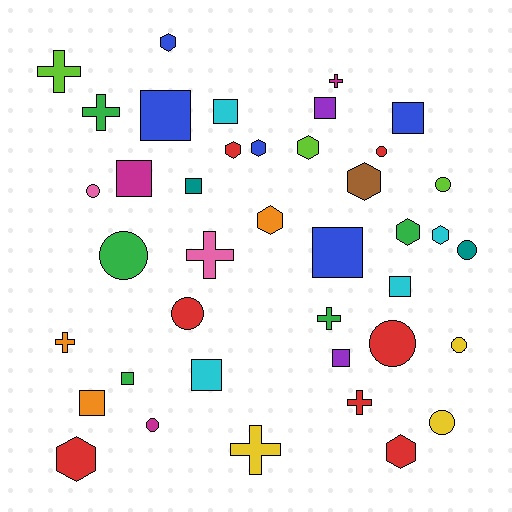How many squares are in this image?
There are 12 squares.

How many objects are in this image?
There are 40 objects.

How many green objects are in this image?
There are 5 green objects.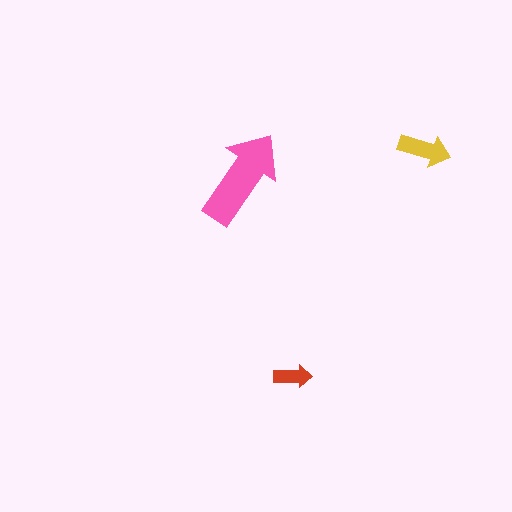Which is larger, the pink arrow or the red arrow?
The pink one.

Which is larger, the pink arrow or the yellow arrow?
The pink one.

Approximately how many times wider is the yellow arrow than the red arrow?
About 1.5 times wider.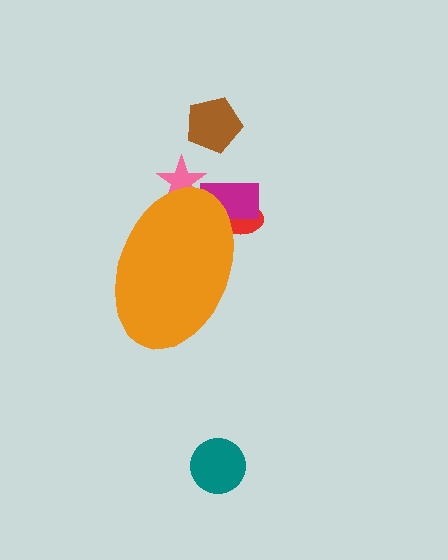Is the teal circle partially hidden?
No, the teal circle is fully visible.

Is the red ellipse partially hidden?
Yes, the red ellipse is partially hidden behind the orange ellipse.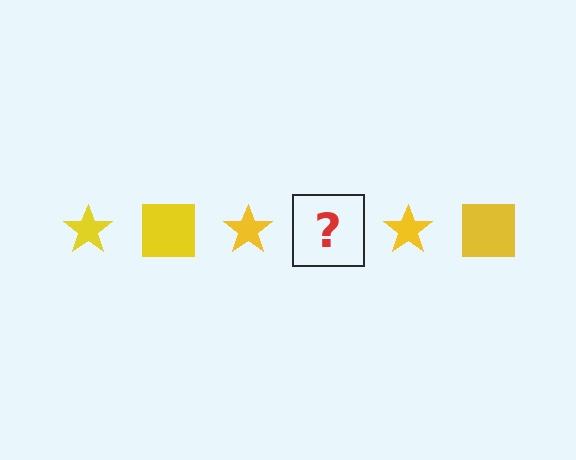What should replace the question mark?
The question mark should be replaced with a yellow square.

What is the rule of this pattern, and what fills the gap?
The rule is that the pattern cycles through star, square shapes in yellow. The gap should be filled with a yellow square.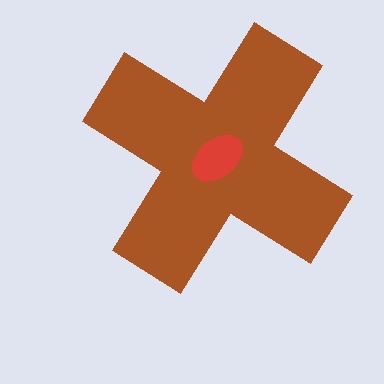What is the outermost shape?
The brown cross.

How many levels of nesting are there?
2.